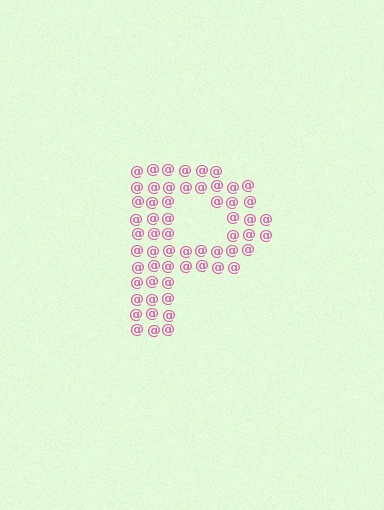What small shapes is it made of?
It is made of small at signs.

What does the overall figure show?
The overall figure shows the letter P.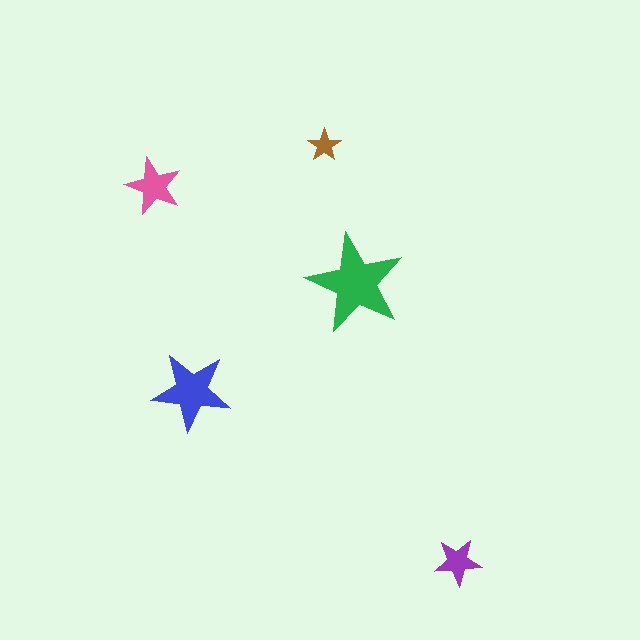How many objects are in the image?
There are 5 objects in the image.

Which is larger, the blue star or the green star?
The green one.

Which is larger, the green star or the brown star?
The green one.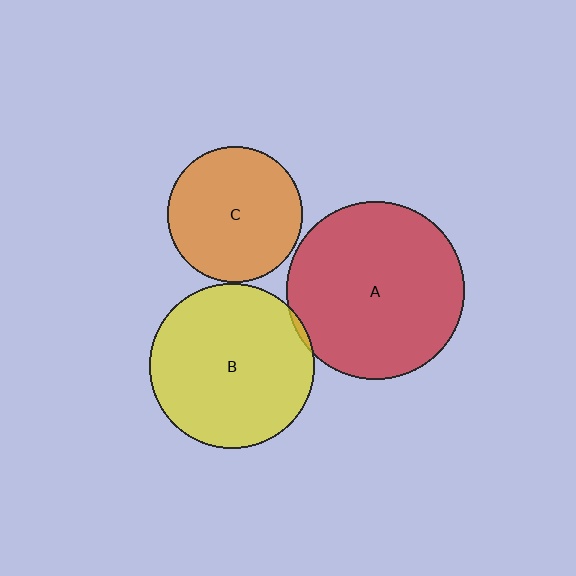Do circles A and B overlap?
Yes.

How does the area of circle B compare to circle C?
Approximately 1.5 times.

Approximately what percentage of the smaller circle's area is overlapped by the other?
Approximately 5%.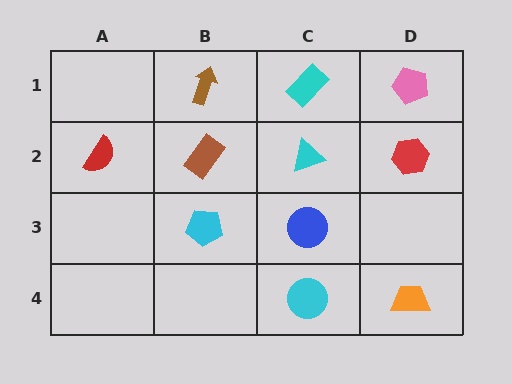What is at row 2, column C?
A cyan triangle.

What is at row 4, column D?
An orange trapezoid.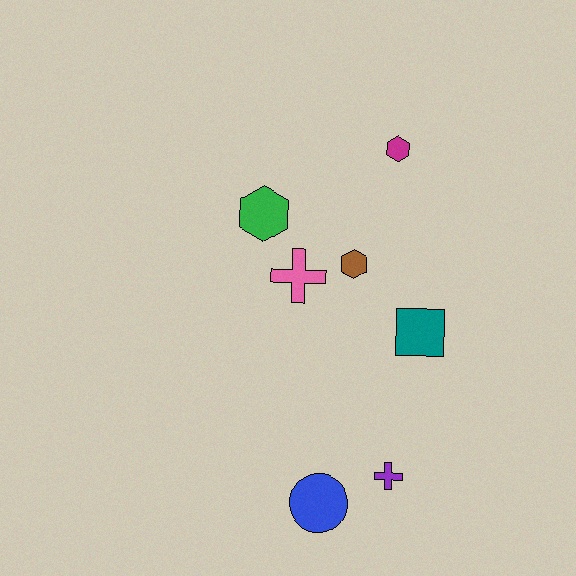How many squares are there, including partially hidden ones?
There is 1 square.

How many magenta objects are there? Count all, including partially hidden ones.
There is 1 magenta object.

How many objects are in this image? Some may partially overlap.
There are 7 objects.